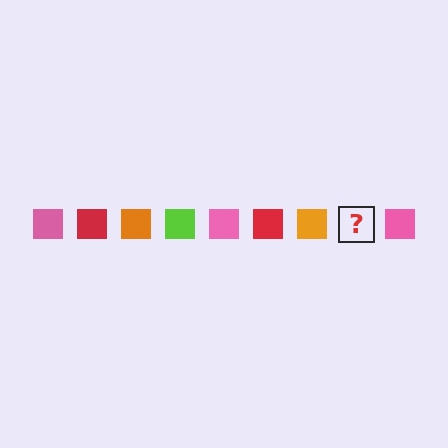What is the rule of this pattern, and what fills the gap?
The rule is that the pattern cycles through pink, red, orange, lime squares. The gap should be filled with a lime square.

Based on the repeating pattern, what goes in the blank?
The blank should be a lime square.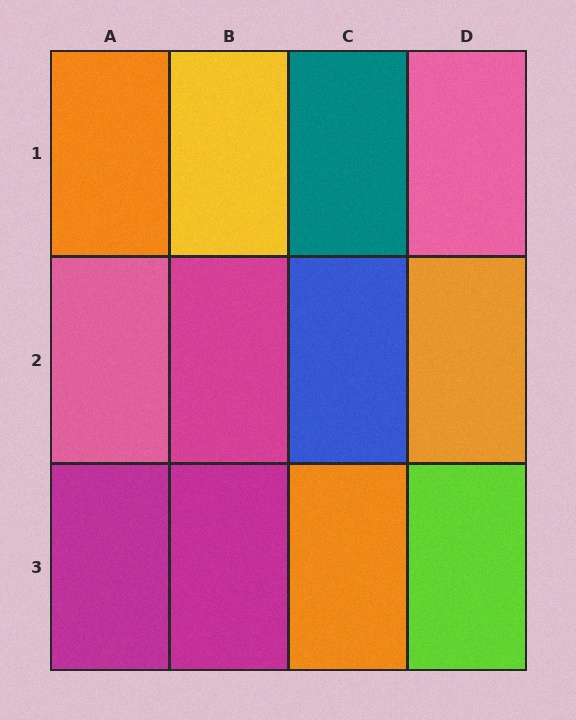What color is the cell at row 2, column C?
Blue.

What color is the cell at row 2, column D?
Orange.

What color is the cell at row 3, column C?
Orange.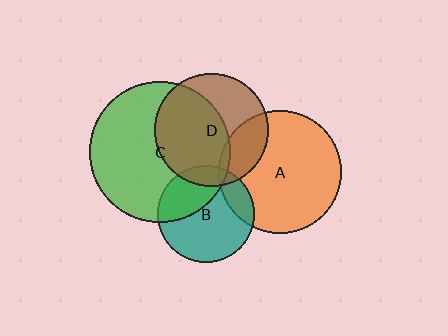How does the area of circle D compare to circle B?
Approximately 1.3 times.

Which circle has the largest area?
Circle C (green).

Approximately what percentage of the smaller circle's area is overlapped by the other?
Approximately 25%.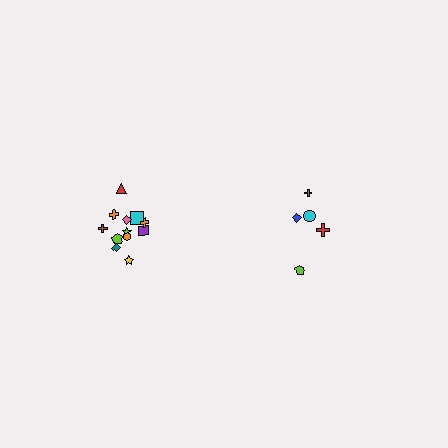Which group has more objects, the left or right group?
The left group.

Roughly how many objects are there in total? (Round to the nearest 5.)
Roughly 15 objects in total.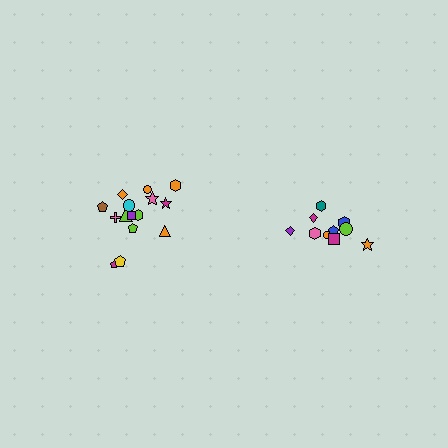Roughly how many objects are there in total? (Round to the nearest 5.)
Roughly 25 objects in total.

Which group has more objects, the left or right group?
The left group.